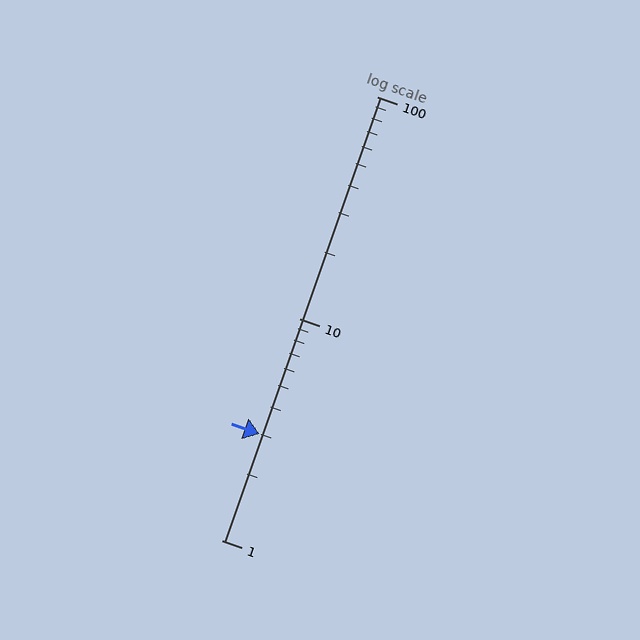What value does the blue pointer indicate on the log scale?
The pointer indicates approximately 3.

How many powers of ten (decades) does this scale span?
The scale spans 2 decades, from 1 to 100.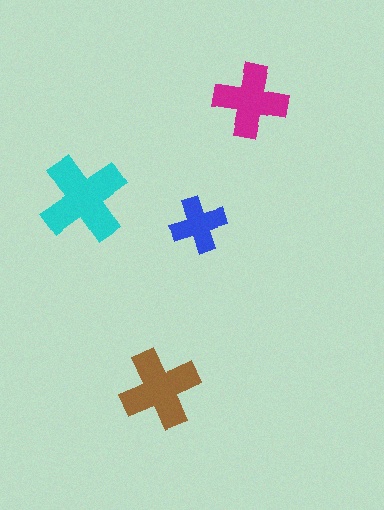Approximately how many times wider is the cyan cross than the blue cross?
About 1.5 times wider.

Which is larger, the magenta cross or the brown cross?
The brown one.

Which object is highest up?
The magenta cross is topmost.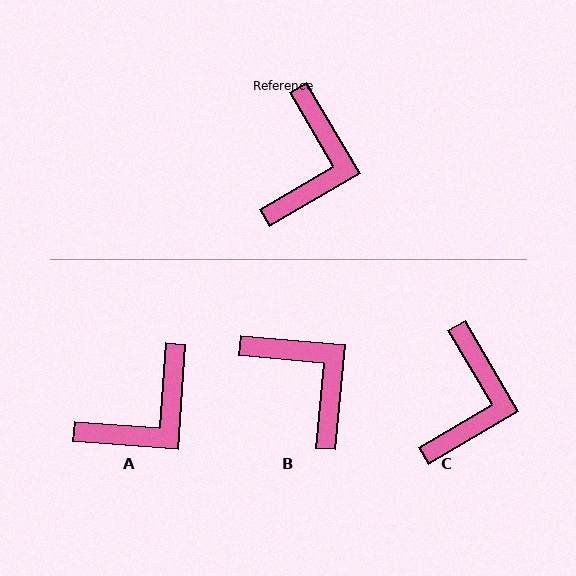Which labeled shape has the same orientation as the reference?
C.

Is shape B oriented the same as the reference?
No, it is off by about 54 degrees.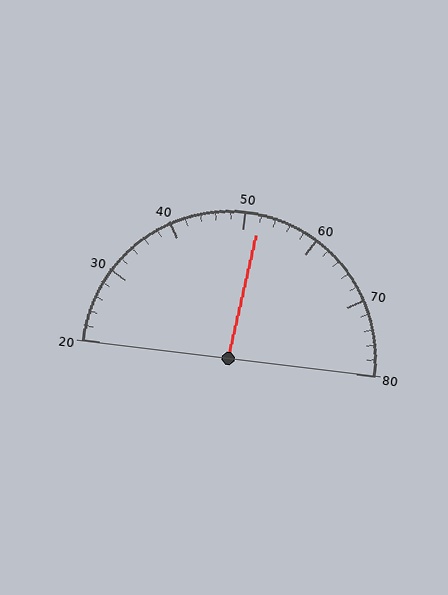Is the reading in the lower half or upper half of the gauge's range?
The reading is in the upper half of the range (20 to 80).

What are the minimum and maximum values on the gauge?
The gauge ranges from 20 to 80.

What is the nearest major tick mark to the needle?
The nearest major tick mark is 50.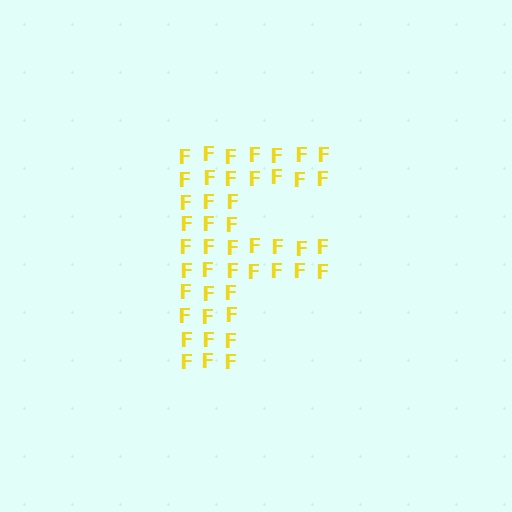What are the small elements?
The small elements are letter F's.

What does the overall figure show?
The overall figure shows the letter F.